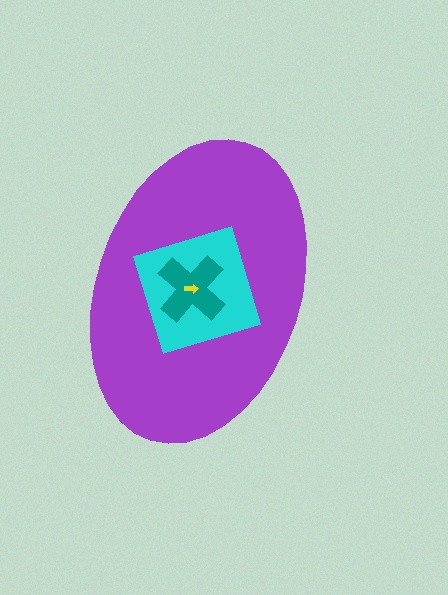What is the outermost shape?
The purple ellipse.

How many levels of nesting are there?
4.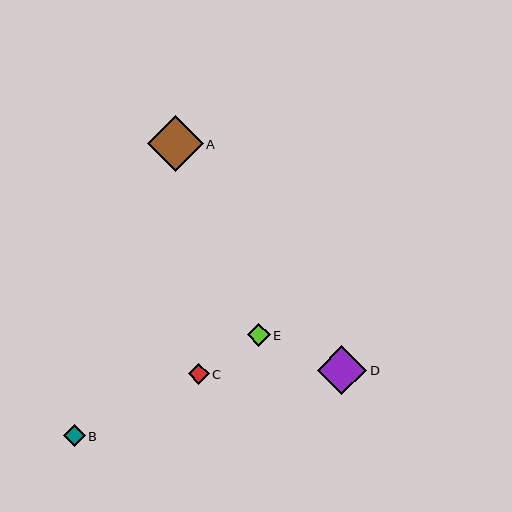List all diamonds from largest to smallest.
From largest to smallest: A, D, E, B, C.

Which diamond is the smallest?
Diamond C is the smallest with a size of approximately 21 pixels.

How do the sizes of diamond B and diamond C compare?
Diamond B and diamond C are approximately the same size.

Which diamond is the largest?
Diamond A is the largest with a size of approximately 55 pixels.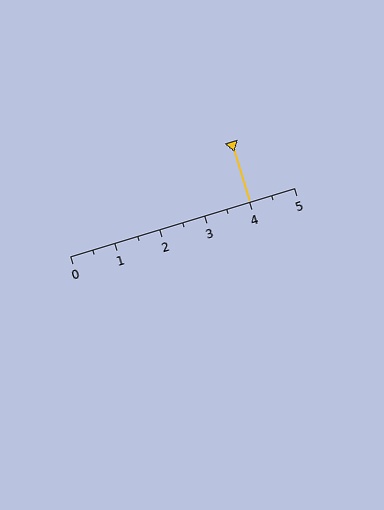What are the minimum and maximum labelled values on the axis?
The axis runs from 0 to 5.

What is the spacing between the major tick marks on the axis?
The major ticks are spaced 1 apart.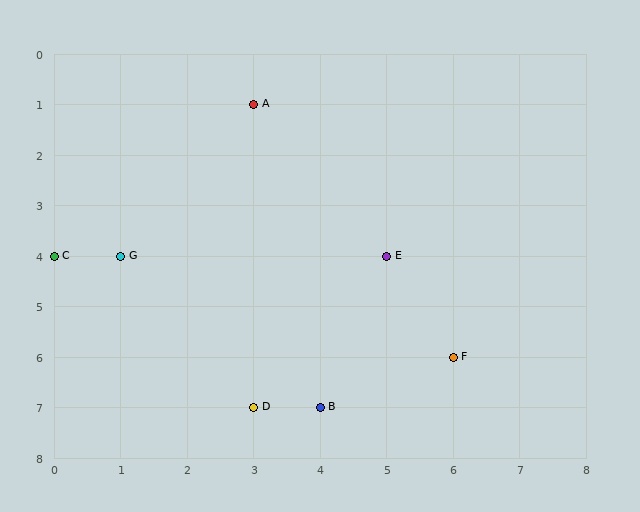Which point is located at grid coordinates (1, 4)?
Point G is at (1, 4).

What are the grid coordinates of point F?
Point F is at grid coordinates (6, 6).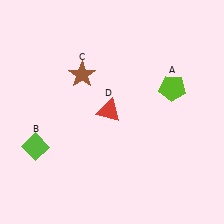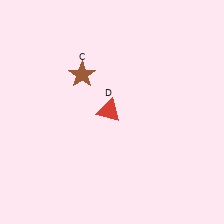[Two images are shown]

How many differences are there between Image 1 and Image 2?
There are 2 differences between the two images.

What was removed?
The lime pentagon (A), the lime diamond (B) were removed in Image 2.